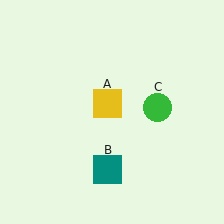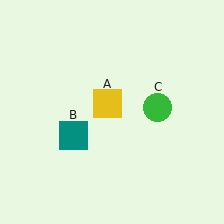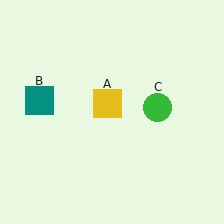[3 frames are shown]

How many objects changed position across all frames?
1 object changed position: teal square (object B).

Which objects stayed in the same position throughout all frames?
Yellow square (object A) and green circle (object C) remained stationary.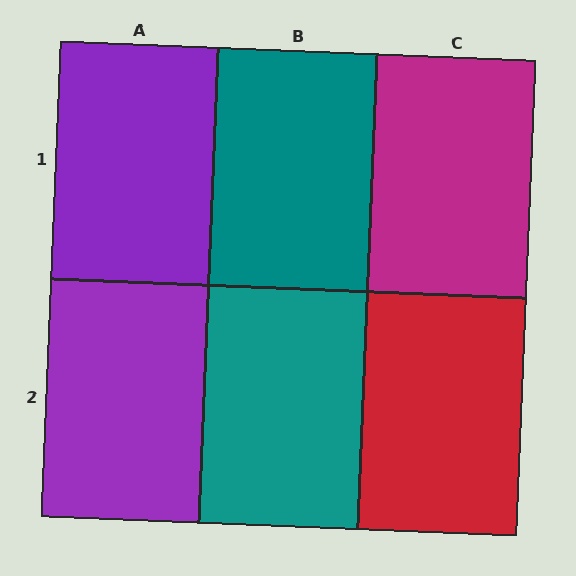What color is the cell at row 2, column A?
Purple.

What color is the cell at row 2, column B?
Teal.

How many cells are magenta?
1 cell is magenta.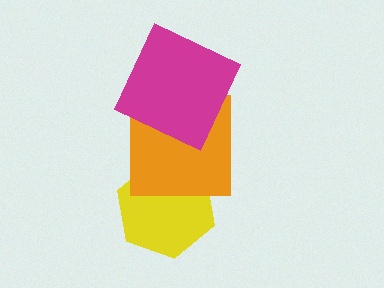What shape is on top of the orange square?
The magenta square is on top of the orange square.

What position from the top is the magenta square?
The magenta square is 1st from the top.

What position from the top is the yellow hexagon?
The yellow hexagon is 3rd from the top.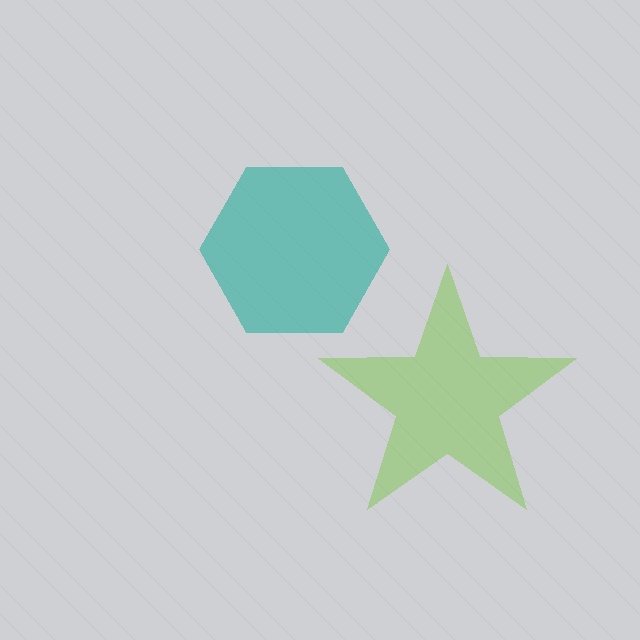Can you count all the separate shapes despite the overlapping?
Yes, there are 2 separate shapes.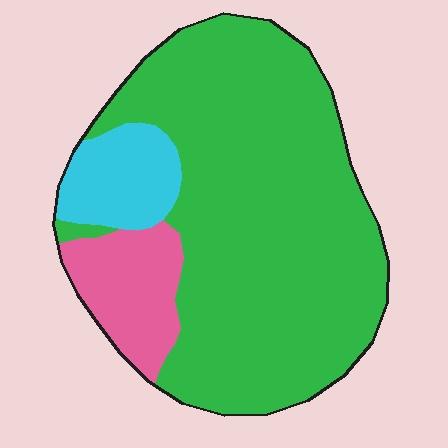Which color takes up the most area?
Green, at roughly 75%.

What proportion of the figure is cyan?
Cyan covers about 10% of the figure.